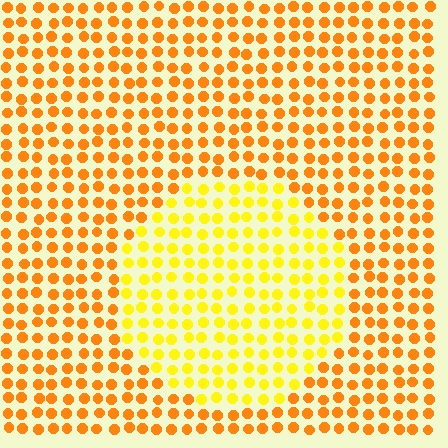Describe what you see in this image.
The image is filled with small orange elements in a uniform arrangement. A circle-shaped region is visible where the elements are tinted to a slightly different hue, forming a subtle color boundary.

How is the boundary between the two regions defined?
The boundary is defined purely by a slight shift in hue (about 28 degrees). Spacing, size, and orientation are identical on both sides.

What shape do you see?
I see a circle.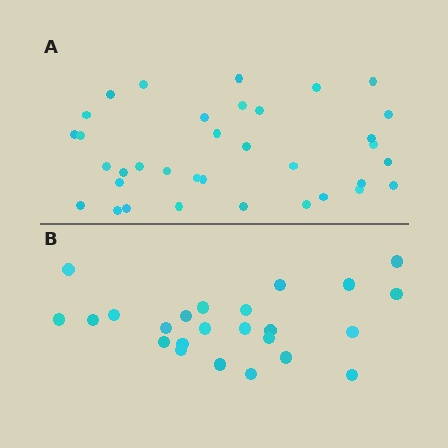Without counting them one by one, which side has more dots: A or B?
Region A (the top region) has more dots.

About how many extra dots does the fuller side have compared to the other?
Region A has roughly 12 or so more dots than region B.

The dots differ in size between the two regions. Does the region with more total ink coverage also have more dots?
No. Region B has more total ink coverage because its dots are larger, but region A actually contains more individual dots. Total area can be misleading — the number of items is what matters here.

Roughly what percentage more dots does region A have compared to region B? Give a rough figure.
About 45% more.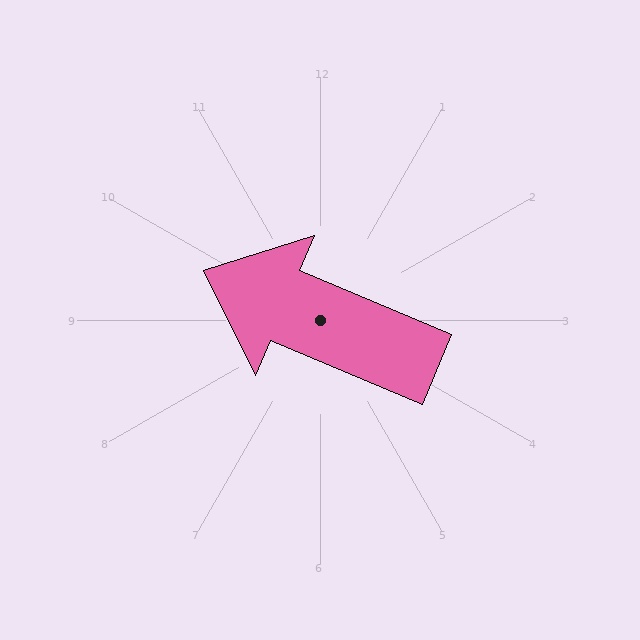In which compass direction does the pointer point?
Northwest.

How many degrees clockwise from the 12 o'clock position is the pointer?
Approximately 293 degrees.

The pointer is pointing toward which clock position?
Roughly 10 o'clock.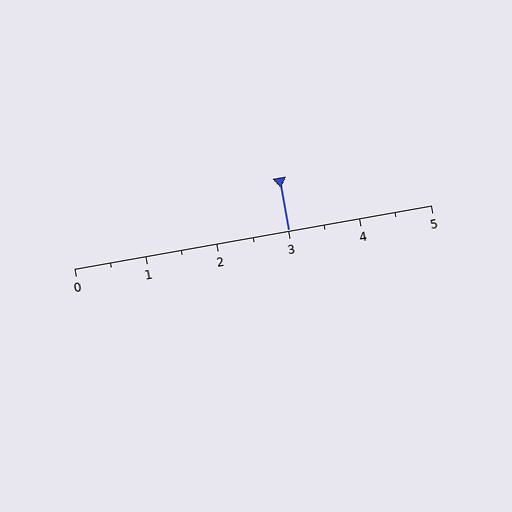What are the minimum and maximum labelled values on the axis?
The axis runs from 0 to 5.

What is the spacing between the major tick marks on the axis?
The major ticks are spaced 1 apart.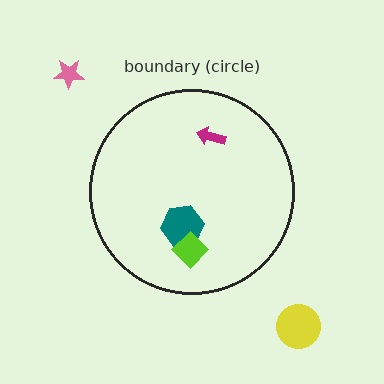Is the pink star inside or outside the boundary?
Outside.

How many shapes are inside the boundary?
3 inside, 2 outside.